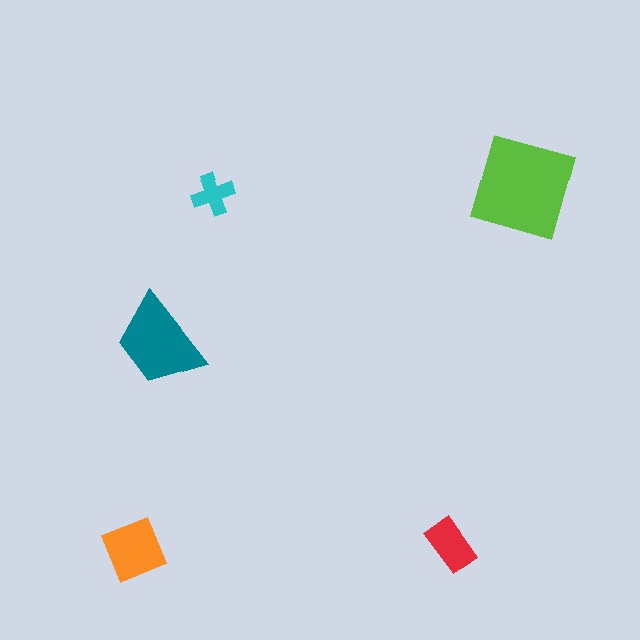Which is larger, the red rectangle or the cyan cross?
The red rectangle.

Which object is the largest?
The lime square.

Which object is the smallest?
The cyan cross.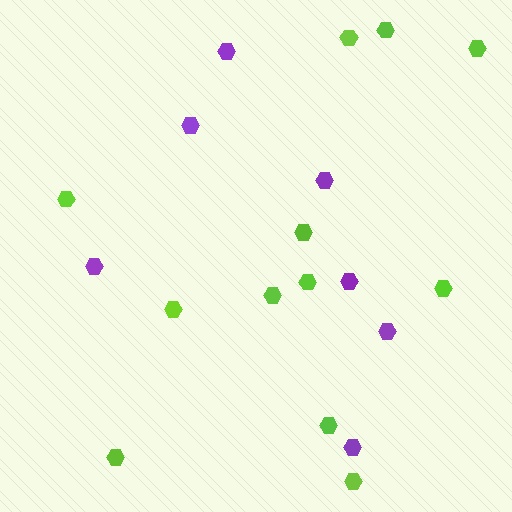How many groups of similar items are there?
There are 2 groups: one group of lime hexagons (12) and one group of purple hexagons (7).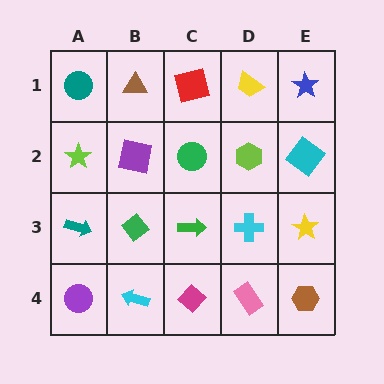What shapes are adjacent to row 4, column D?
A cyan cross (row 3, column D), a magenta diamond (row 4, column C), a brown hexagon (row 4, column E).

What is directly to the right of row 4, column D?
A brown hexagon.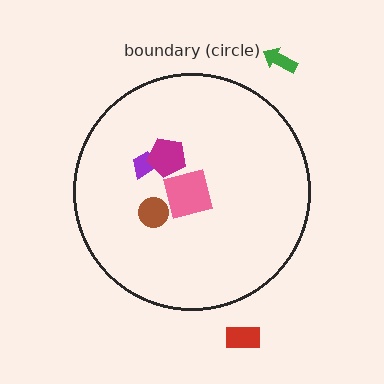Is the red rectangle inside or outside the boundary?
Outside.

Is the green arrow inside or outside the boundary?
Outside.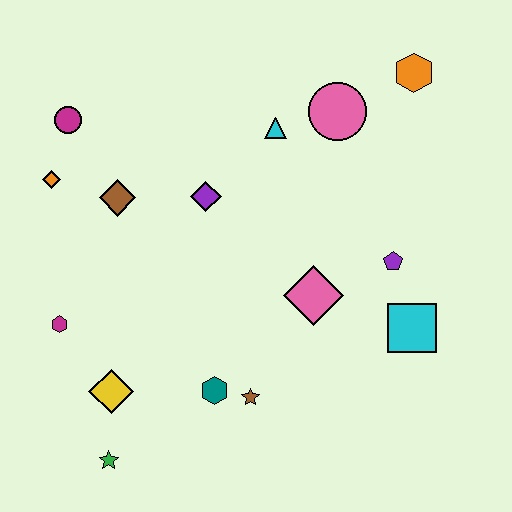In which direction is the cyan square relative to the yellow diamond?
The cyan square is to the right of the yellow diamond.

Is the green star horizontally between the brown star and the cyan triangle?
No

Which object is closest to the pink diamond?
The purple pentagon is closest to the pink diamond.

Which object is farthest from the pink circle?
The green star is farthest from the pink circle.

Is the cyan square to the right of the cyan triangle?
Yes